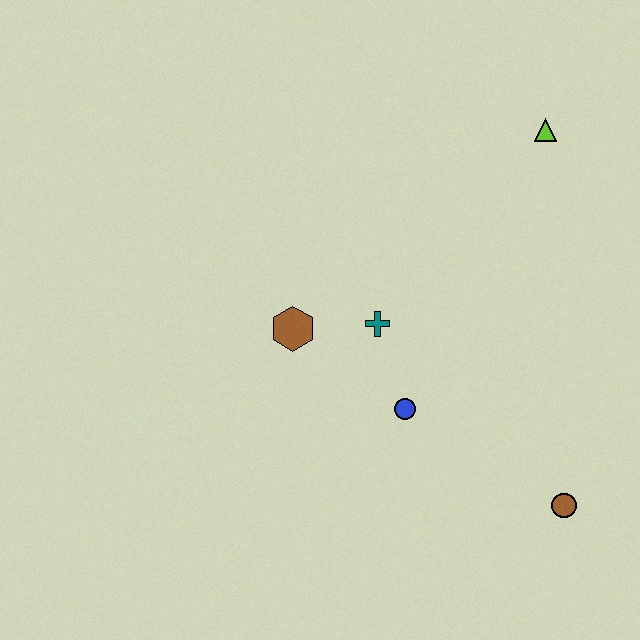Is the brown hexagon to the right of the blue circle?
No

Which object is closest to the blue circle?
The teal cross is closest to the blue circle.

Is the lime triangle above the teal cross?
Yes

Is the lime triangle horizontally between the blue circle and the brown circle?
Yes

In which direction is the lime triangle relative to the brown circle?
The lime triangle is above the brown circle.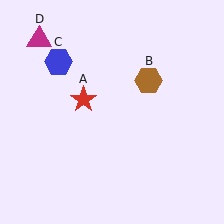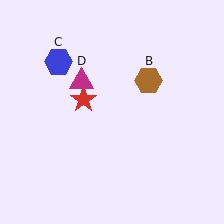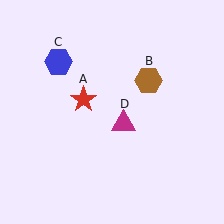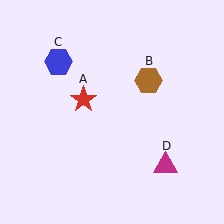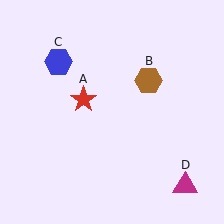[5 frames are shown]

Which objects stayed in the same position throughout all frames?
Red star (object A) and brown hexagon (object B) and blue hexagon (object C) remained stationary.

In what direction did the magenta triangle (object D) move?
The magenta triangle (object D) moved down and to the right.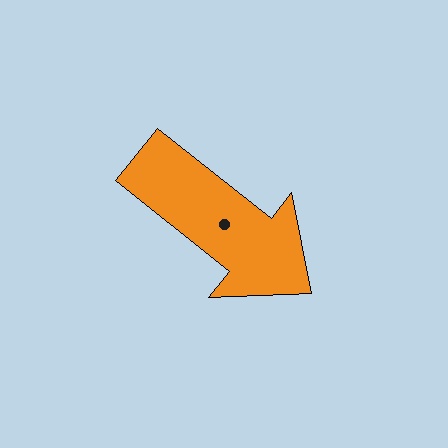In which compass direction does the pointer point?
Southeast.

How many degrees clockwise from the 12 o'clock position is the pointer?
Approximately 128 degrees.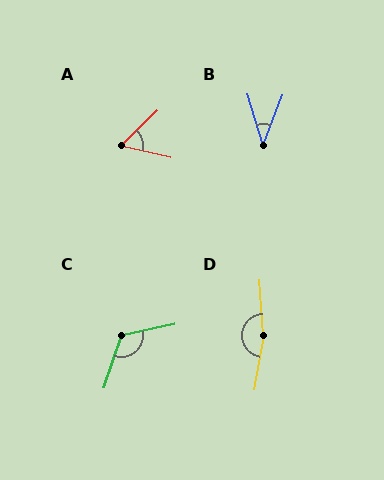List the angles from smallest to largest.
B (38°), A (58°), C (120°), D (167°).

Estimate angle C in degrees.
Approximately 120 degrees.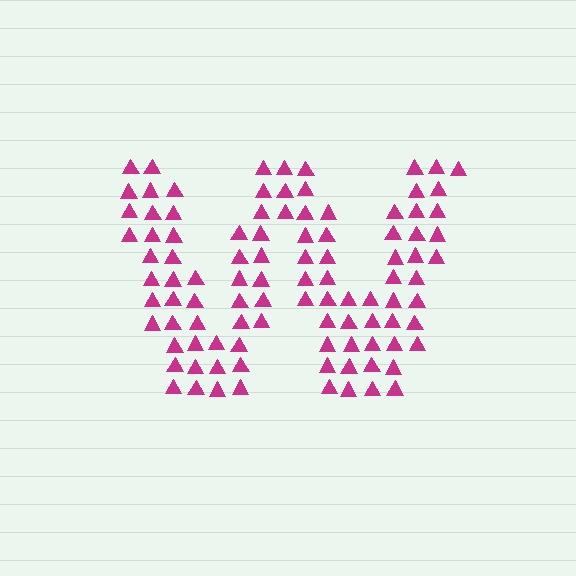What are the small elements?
The small elements are triangles.